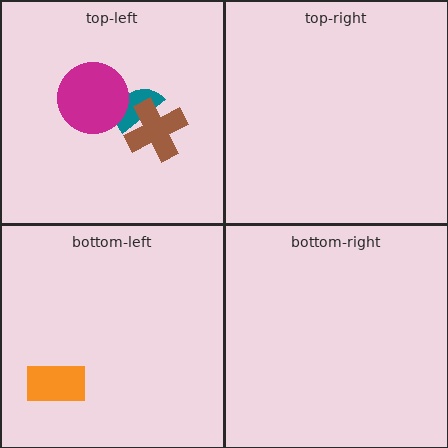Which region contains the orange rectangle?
The bottom-left region.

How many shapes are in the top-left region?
3.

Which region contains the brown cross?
The top-left region.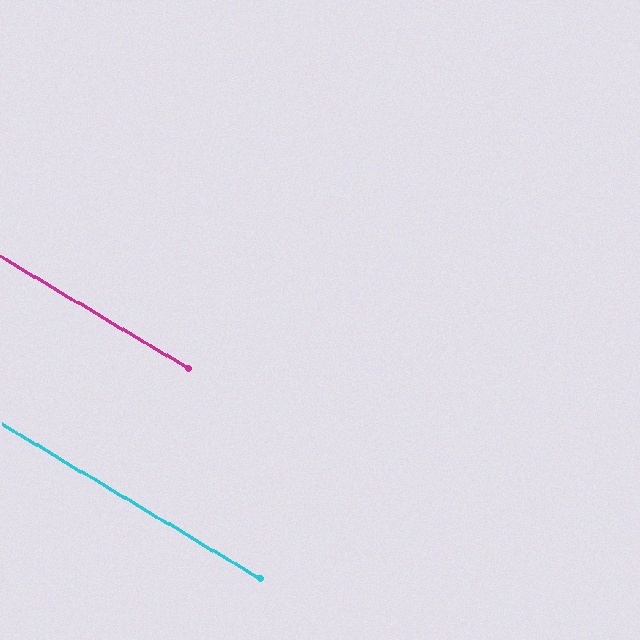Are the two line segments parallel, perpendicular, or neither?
Parallel — their directions differ by only 0.3°.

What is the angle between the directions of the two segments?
Approximately 0 degrees.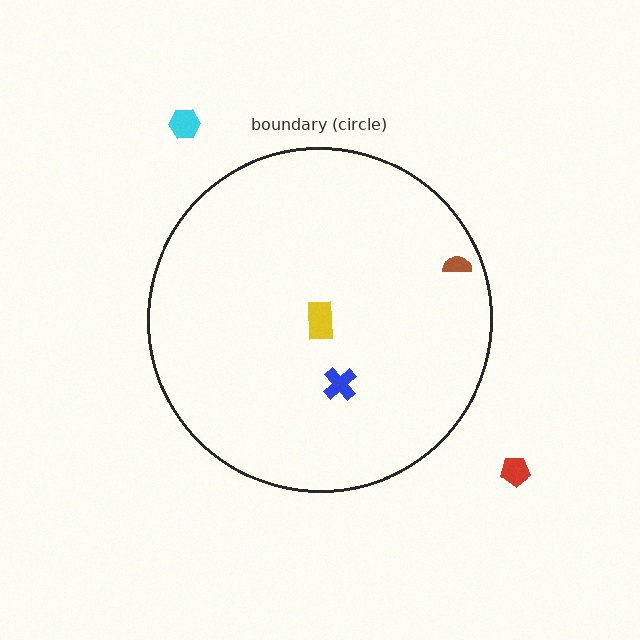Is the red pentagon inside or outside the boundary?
Outside.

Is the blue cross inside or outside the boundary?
Inside.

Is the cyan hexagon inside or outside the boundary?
Outside.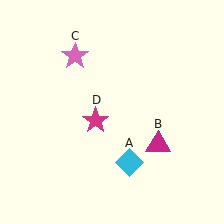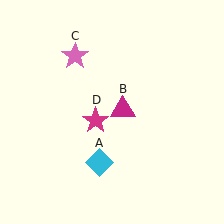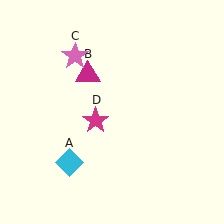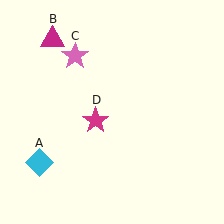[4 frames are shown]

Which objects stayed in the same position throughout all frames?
Pink star (object C) and magenta star (object D) remained stationary.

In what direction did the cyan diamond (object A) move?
The cyan diamond (object A) moved left.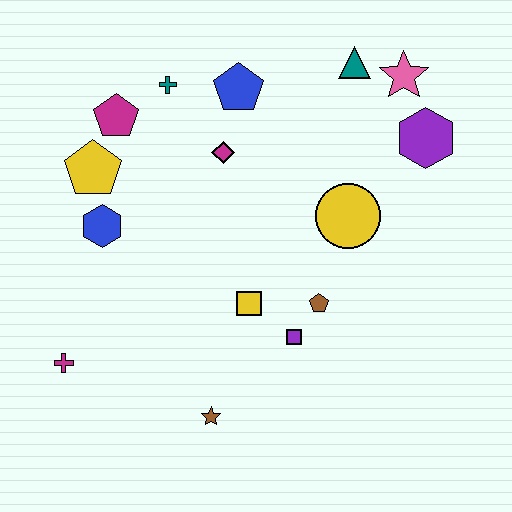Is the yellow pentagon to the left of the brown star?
Yes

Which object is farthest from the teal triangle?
The magenta cross is farthest from the teal triangle.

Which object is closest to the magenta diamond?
The blue pentagon is closest to the magenta diamond.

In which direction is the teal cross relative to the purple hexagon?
The teal cross is to the left of the purple hexagon.